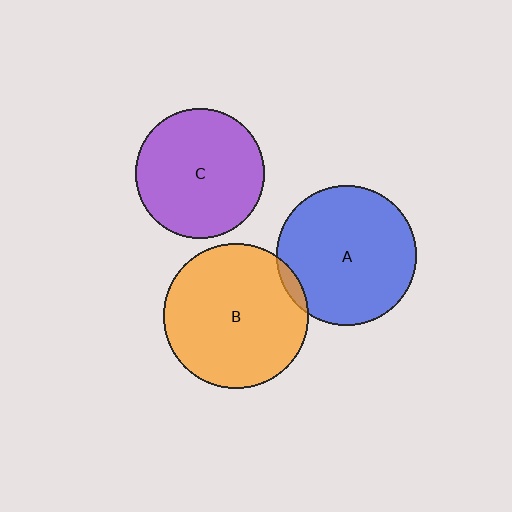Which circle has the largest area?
Circle B (orange).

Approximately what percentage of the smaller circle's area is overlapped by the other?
Approximately 5%.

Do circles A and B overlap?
Yes.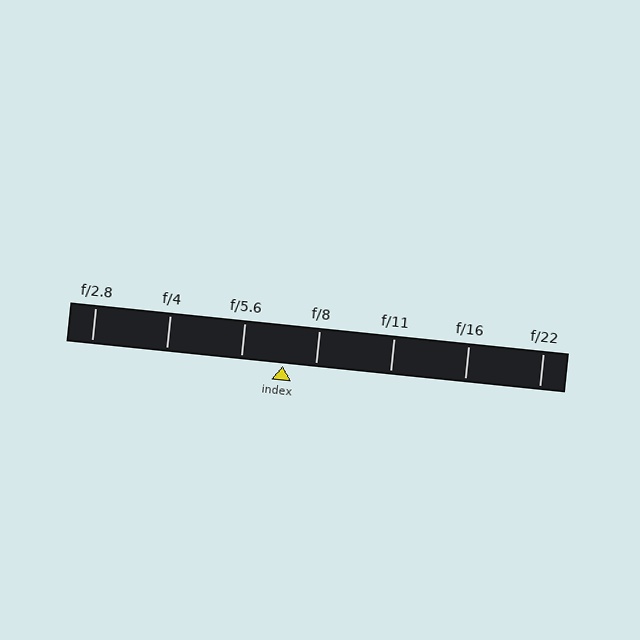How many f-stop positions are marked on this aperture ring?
There are 7 f-stop positions marked.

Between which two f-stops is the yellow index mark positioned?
The index mark is between f/5.6 and f/8.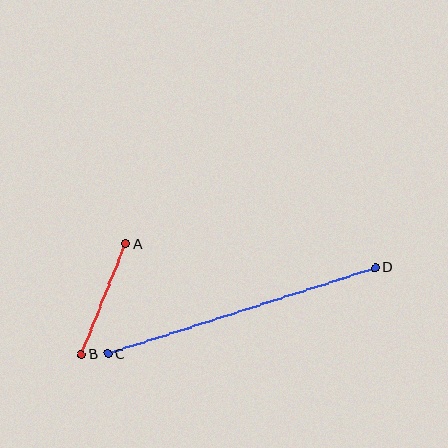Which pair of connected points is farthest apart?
Points C and D are farthest apart.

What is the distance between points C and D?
The distance is approximately 281 pixels.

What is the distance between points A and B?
The distance is approximately 119 pixels.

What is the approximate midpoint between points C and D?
The midpoint is at approximately (242, 311) pixels.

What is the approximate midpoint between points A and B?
The midpoint is at approximately (103, 299) pixels.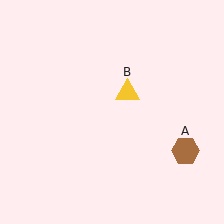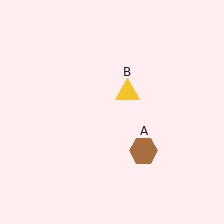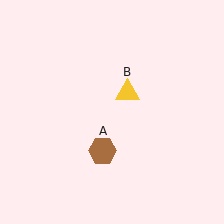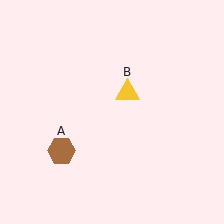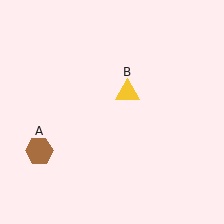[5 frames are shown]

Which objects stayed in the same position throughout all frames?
Yellow triangle (object B) remained stationary.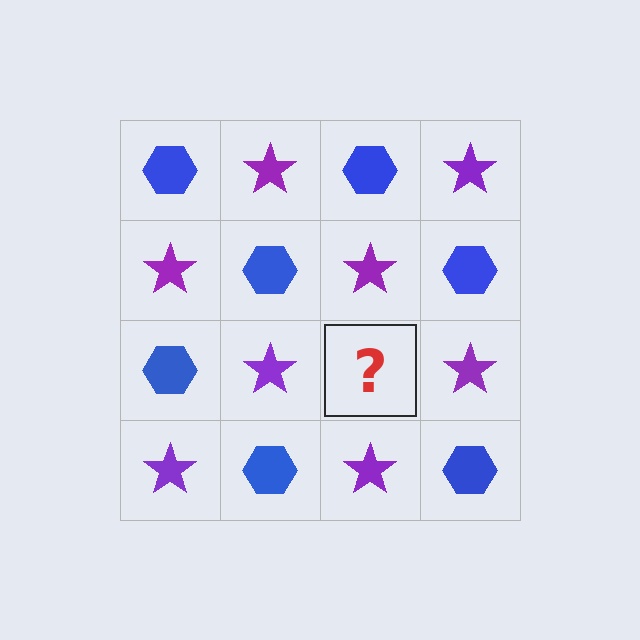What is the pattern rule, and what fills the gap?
The rule is that it alternates blue hexagon and purple star in a checkerboard pattern. The gap should be filled with a blue hexagon.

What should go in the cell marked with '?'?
The missing cell should contain a blue hexagon.